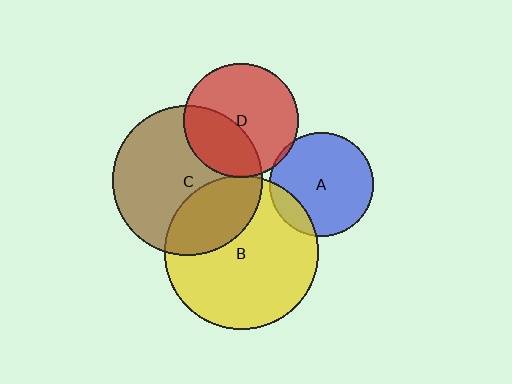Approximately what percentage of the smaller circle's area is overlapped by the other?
Approximately 35%.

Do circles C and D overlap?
Yes.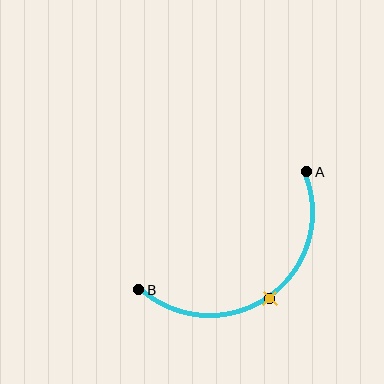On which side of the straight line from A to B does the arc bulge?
The arc bulges below and to the right of the straight line connecting A and B.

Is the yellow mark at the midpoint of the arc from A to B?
Yes. The yellow mark lies on the arc at equal arc-length from both A and B — it is the arc midpoint.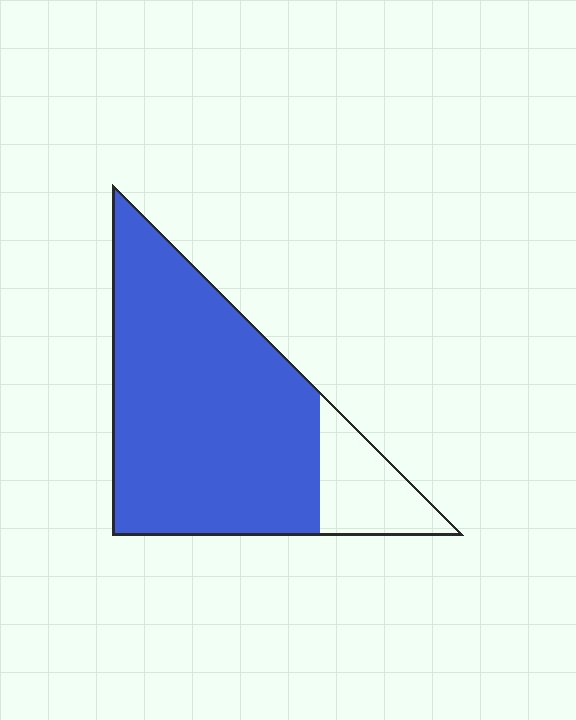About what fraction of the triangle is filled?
About five sixths (5/6).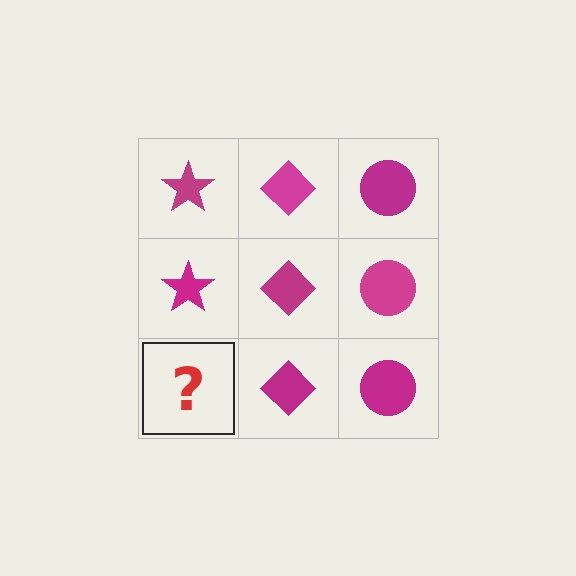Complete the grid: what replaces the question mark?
The question mark should be replaced with a magenta star.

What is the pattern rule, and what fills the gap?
The rule is that each column has a consistent shape. The gap should be filled with a magenta star.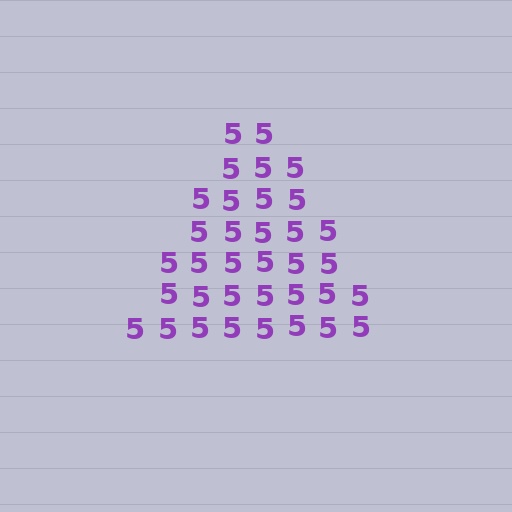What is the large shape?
The large shape is a triangle.